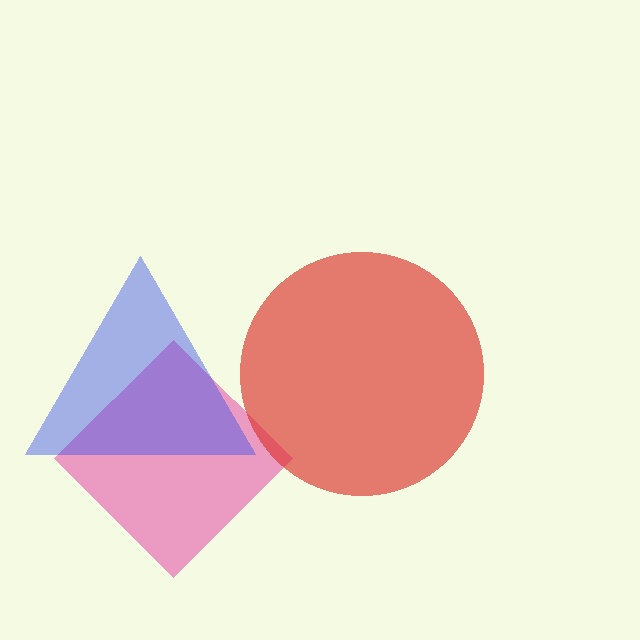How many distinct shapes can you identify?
There are 3 distinct shapes: a pink diamond, a blue triangle, a red circle.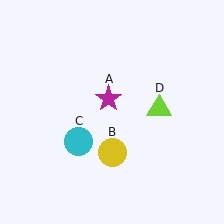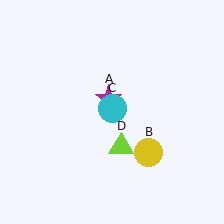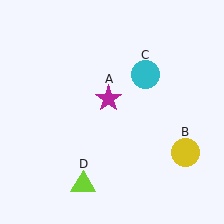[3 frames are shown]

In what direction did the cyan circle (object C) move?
The cyan circle (object C) moved up and to the right.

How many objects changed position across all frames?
3 objects changed position: yellow circle (object B), cyan circle (object C), lime triangle (object D).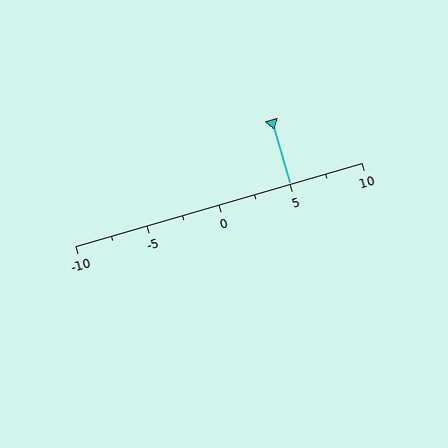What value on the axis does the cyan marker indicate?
The marker indicates approximately 5.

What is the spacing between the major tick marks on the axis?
The major ticks are spaced 5 apart.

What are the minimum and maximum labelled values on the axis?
The axis runs from -10 to 10.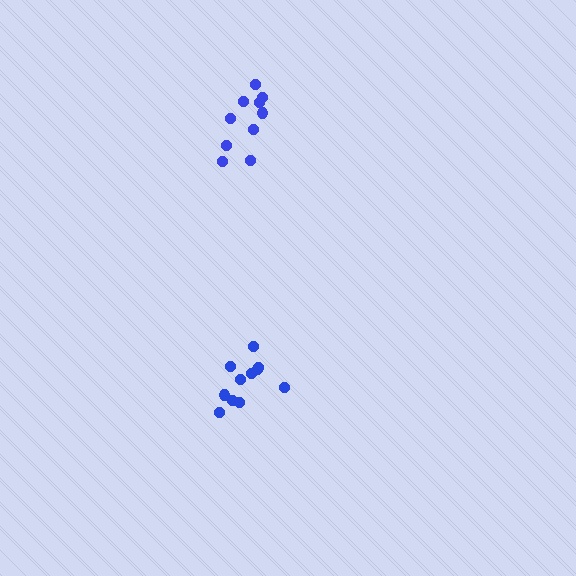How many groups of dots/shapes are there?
There are 2 groups.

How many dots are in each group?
Group 1: 11 dots, Group 2: 10 dots (21 total).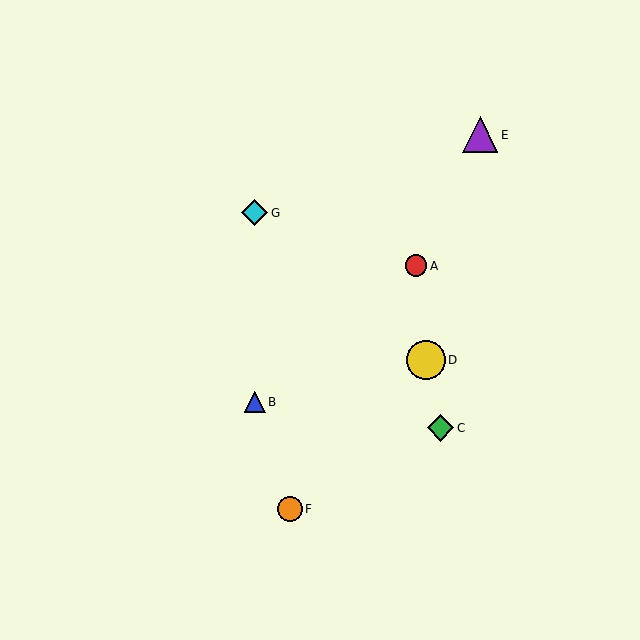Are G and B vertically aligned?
Yes, both are at x≈255.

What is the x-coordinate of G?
Object G is at x≈255.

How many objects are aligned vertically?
2 objects (B, G) are aligned vertically.